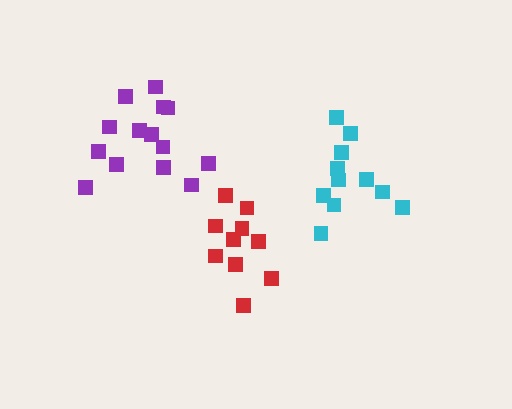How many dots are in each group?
Group 1: 11 dots, Group 2: 10 dots, Group 3: 14 dots (35 total).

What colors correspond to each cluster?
The clusters are colored: cyan, red, purple.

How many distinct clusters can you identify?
There are 3 distinct clusters.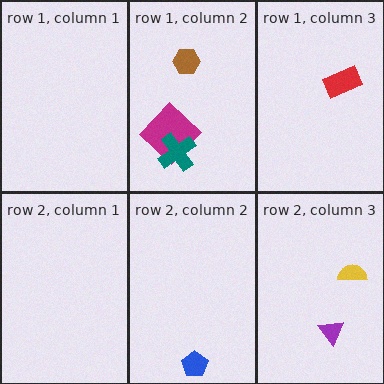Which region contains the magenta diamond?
The row 1, column 2 region.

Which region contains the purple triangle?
The row 2, column 3 region.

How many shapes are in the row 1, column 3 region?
1.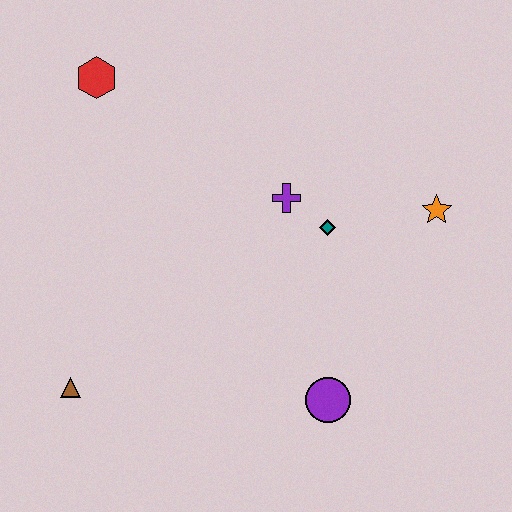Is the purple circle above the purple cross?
No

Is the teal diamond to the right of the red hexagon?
Yes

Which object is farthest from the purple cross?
The brown triangle is farthest from the purple cross.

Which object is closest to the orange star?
The teal diamond is closest to the orange star.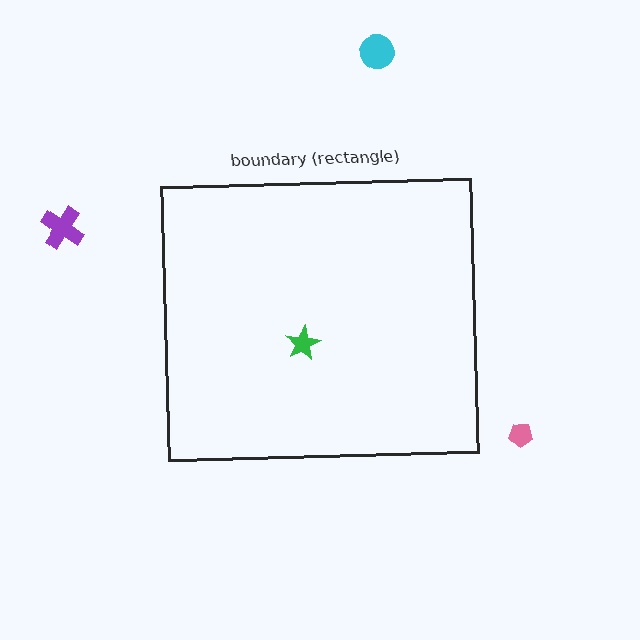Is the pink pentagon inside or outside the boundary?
Outside.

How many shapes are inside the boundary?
1 inside, 3 outside.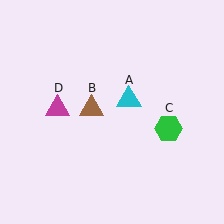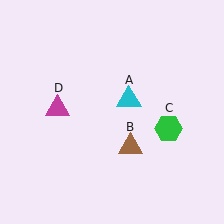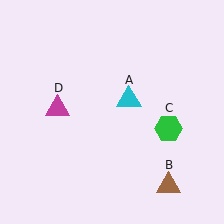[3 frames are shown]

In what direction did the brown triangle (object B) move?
The brown triangle (object B) moved down and to the right.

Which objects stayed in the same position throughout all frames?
Cyan triangle (object A) and green hexagon (object C) and magenta triangle (object D) remained stationary.